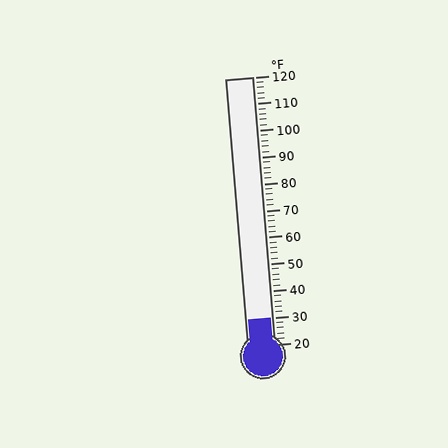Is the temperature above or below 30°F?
The temperature is at 30°F.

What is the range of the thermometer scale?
The thermometer scale ranges from 20°F to 120°F.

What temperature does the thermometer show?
The thermometer shows approximately 30°F.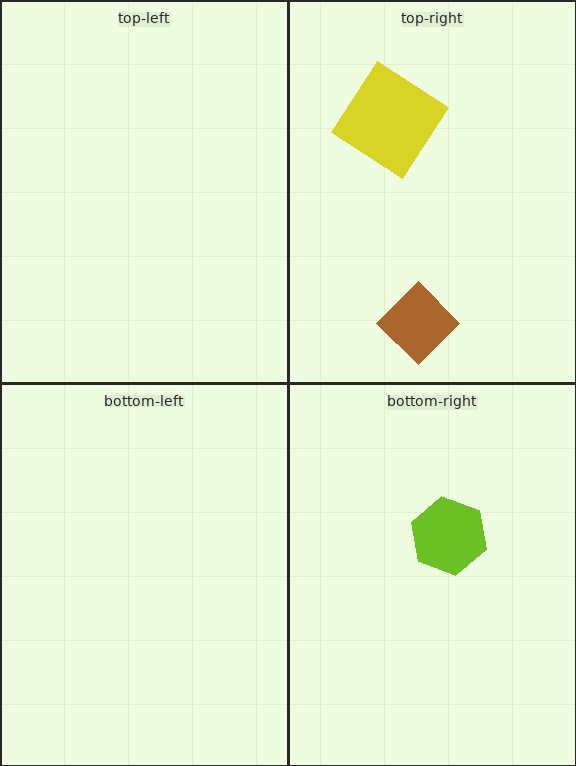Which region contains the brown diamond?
The top-right region.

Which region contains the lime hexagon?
The bottom-right region.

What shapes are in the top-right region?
The brown diamond, the yellow diamond.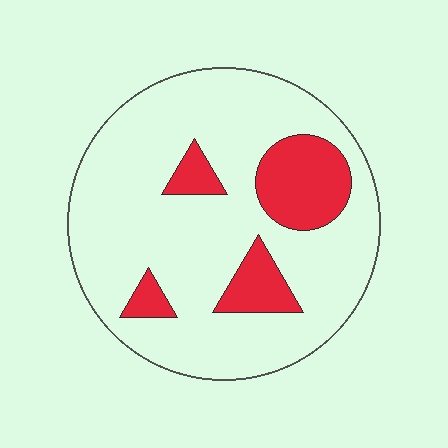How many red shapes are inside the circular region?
4.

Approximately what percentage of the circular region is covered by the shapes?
Approximately 20%.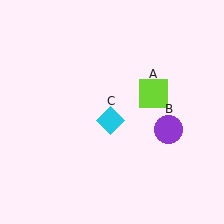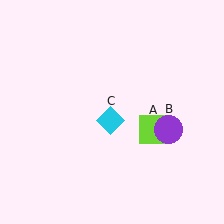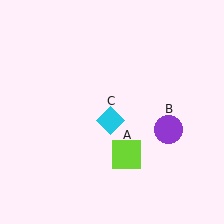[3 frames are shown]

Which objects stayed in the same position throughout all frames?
Purple circle (object B) and cyan diamond (object C) remained stationary.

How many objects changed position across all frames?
1 object changed position: lime square (object A).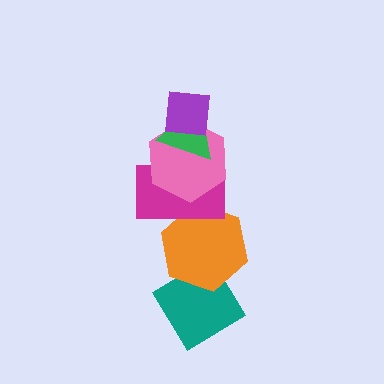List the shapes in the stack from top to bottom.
From top to bottom: the purple square, the green triangle, the pink hexagon, the magenta rectangle, the orange hexagon, the teal diamond.